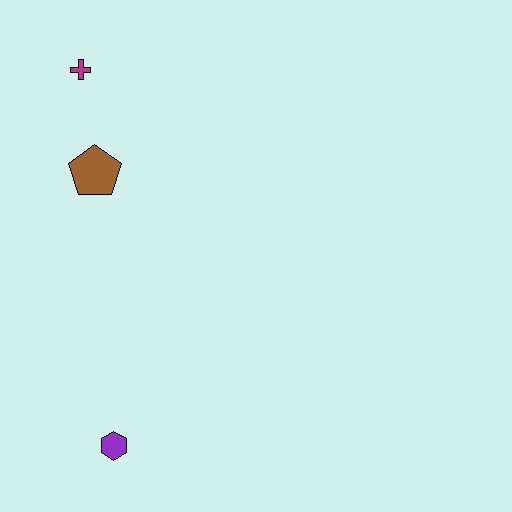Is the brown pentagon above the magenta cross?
No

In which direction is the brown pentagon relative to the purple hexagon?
The brown pentagon is above the purple hexagon.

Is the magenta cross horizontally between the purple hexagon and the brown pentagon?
No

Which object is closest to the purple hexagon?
The brown pentagon is closest to the purple hexagon.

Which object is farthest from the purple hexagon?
The magenta cross is farthest from the purple hexagon.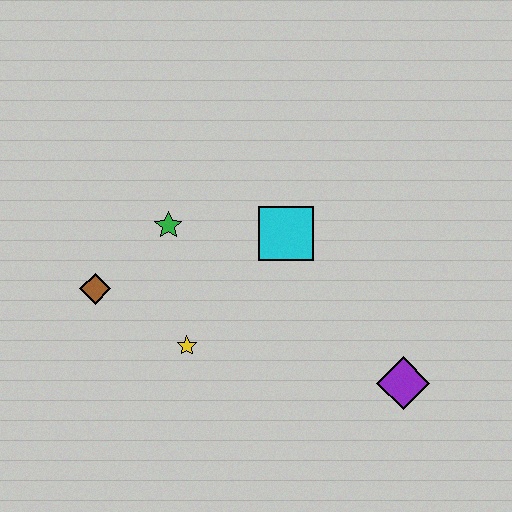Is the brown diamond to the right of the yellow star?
No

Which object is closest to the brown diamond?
The green star is closest to the brown diamond.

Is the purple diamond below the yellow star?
Yes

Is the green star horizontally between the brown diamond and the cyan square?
Yes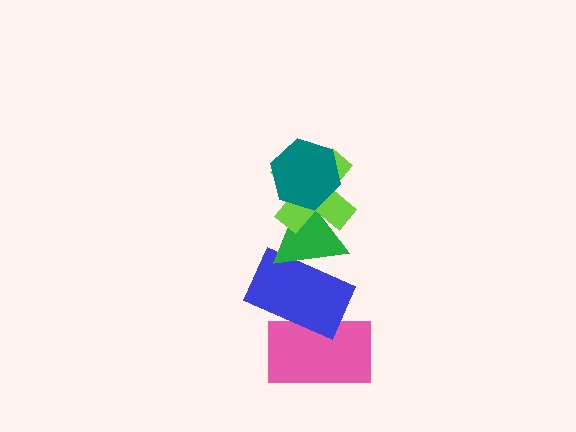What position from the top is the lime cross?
The lime cross is 2nd from the top.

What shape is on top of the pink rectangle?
The blue rectangle is on top of the pink rectangle.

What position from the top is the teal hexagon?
The teal hexagon is 1st from the top.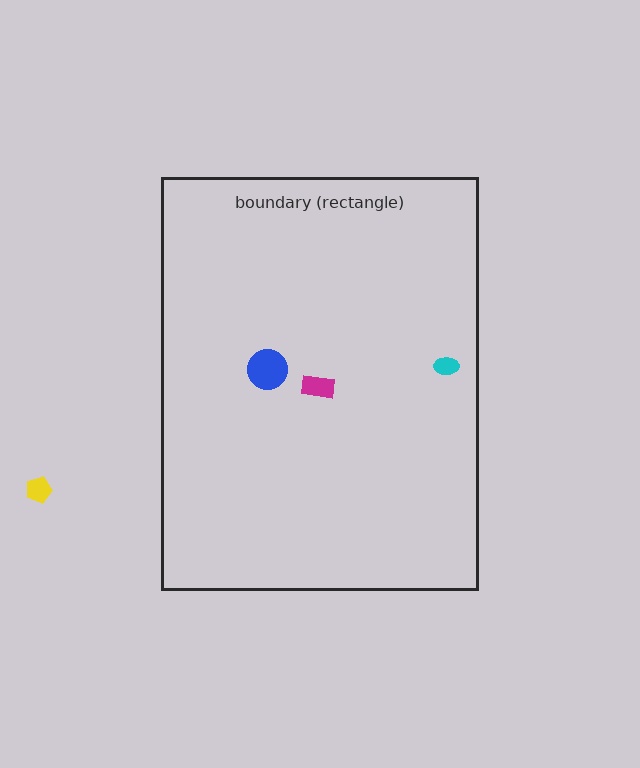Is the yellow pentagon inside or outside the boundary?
Outside.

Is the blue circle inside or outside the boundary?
Inside.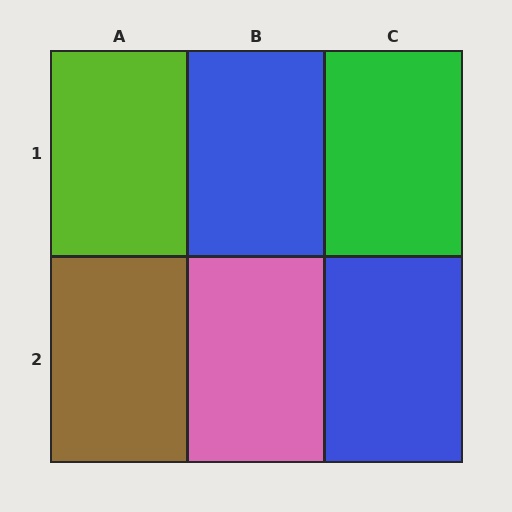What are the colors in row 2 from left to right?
Brown, pink, blue.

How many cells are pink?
1 cell is pink.